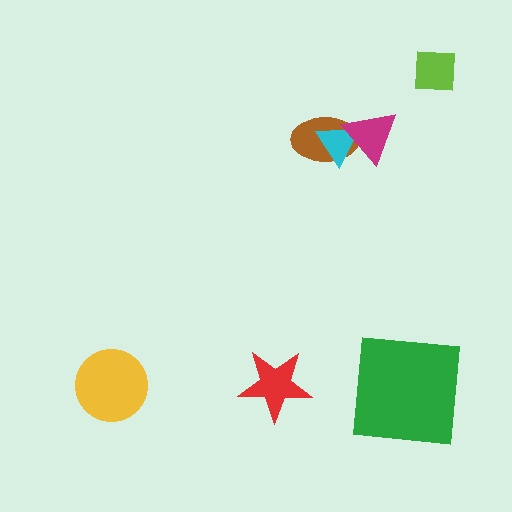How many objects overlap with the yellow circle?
0 objects overlap with the yellow circle.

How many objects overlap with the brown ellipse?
2 objects overlap with the brown ellipse.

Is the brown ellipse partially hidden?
Yes, it is partially covered by another shape.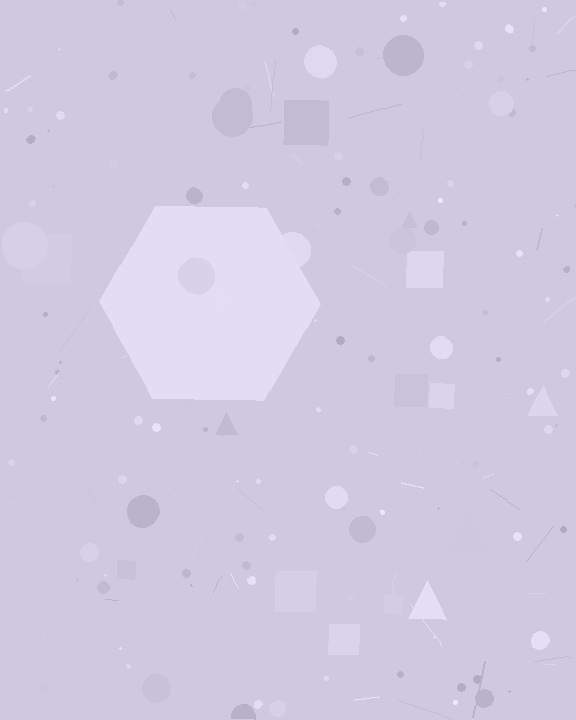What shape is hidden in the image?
A hexagon is hidden in the image.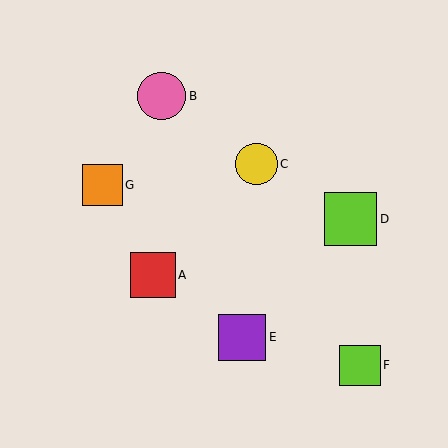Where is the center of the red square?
The center of the red square is at (153, 275).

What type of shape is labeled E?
Shape E is a purple square.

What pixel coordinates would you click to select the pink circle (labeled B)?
Click at (162, 96) to select the pink circle B.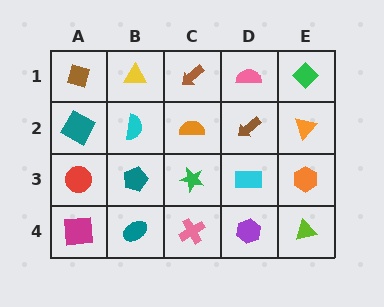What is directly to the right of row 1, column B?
A brown arrow.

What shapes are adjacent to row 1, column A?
A teal square (row 2, column A), a yellow triangle (row 1, column B).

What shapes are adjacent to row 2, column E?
A green diamond (row 1, column E), an orange hexagon (row 3, column E), a brown arrow (row 2, column D).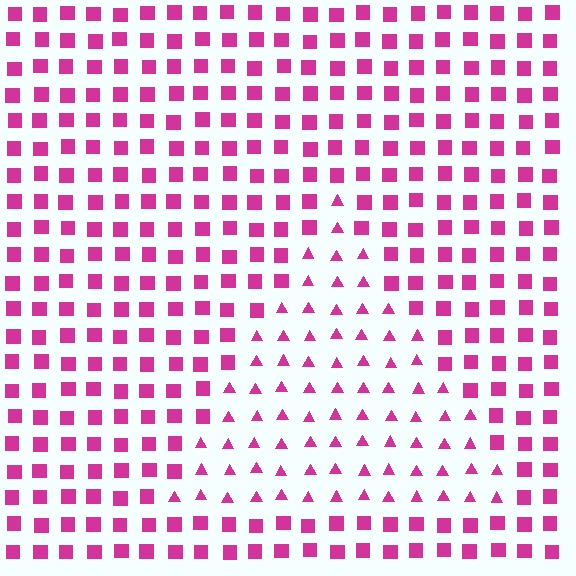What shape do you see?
I see a triangle.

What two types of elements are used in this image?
The image uses triangles inside the triangle region and squares outside it.